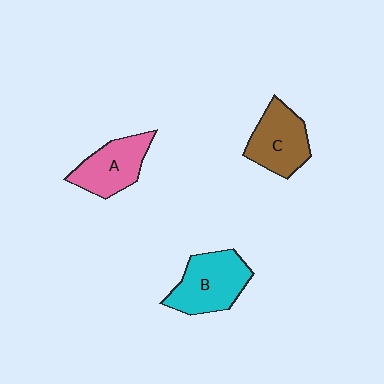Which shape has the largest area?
Shape B (cyan).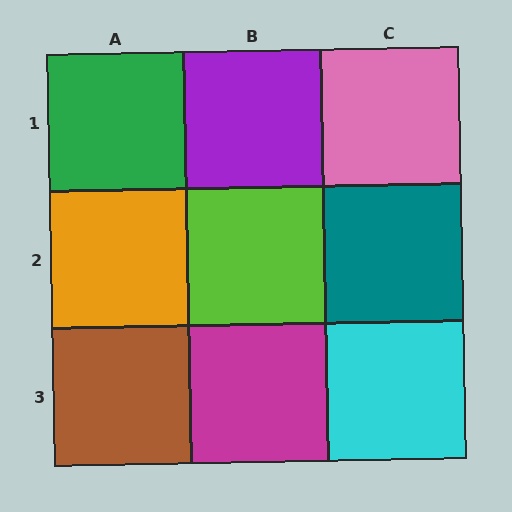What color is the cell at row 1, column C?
Pink.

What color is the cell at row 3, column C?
Cyan.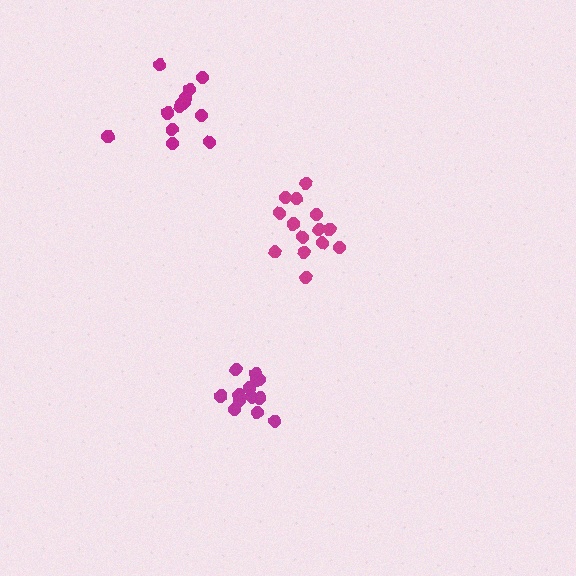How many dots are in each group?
Group 1: 14 dots, Group 2: 14 dots, Group 3: 13 dots (41 total).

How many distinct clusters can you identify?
There are 3 distinct clusters.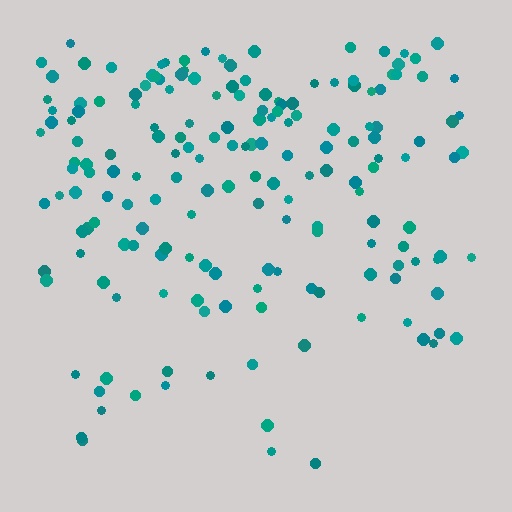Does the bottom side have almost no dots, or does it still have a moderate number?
Still a moderate number, just noticeably fewer than the top.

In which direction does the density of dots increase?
From bottom to top, with the top side densest.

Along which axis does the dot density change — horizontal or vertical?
Vertical.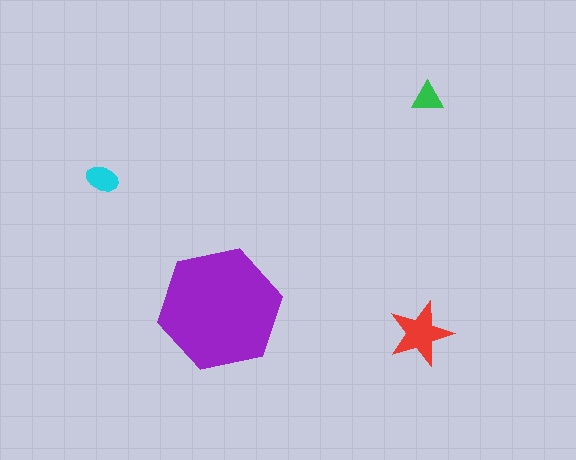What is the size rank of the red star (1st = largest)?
2nd.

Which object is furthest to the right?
The green triangle is rightmost.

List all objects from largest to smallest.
The purple hexagon, the red star, the cyan ellipse, the green triangle.